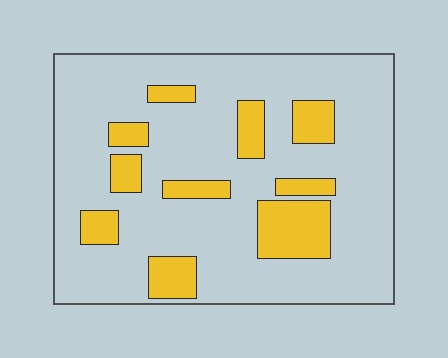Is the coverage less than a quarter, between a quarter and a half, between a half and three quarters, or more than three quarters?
Less than a quarter.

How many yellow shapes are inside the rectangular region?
10.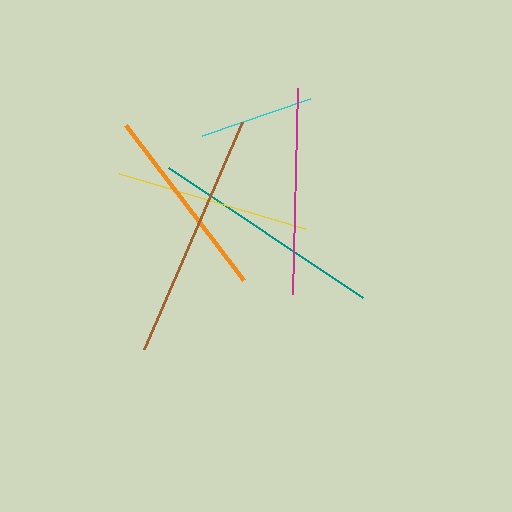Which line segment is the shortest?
The cyan line is the shortest at approximately 114 pixels.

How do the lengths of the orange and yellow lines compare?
The orange and yellow lines are approximately the same length.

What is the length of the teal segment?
The teal segment is approximately 234 pixels long.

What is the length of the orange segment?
The orange segment is approximately 195 pixels long.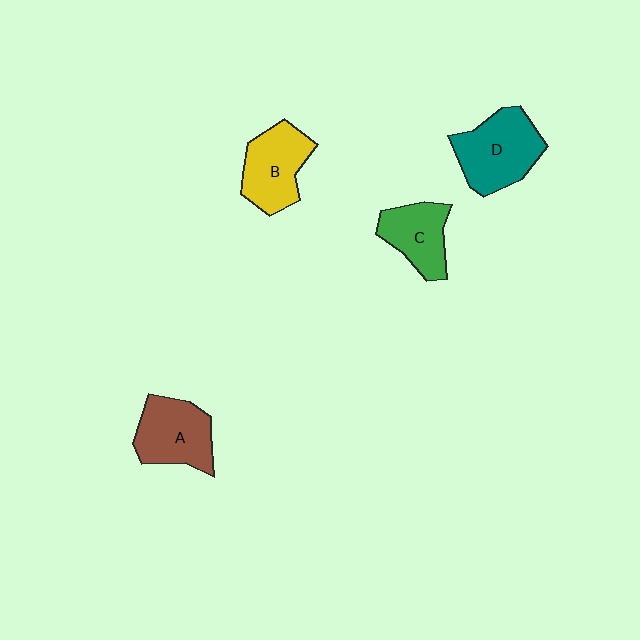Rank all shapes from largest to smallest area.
From largest to smallest: D (teal), A (brown), B (yellow), C (green).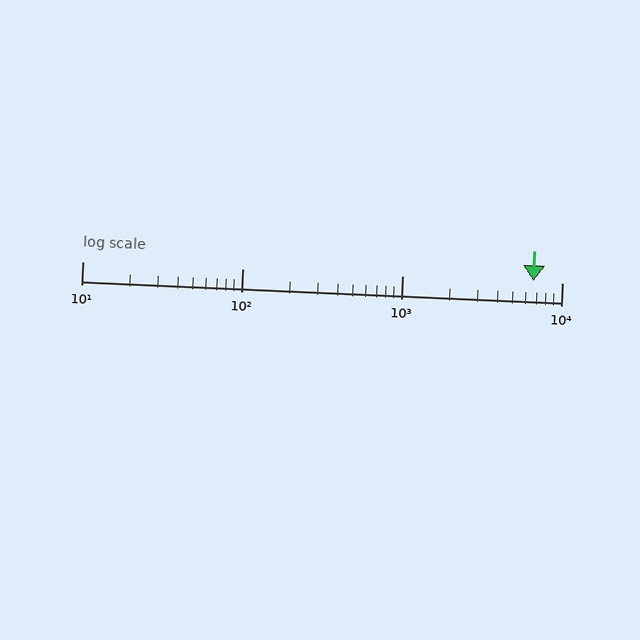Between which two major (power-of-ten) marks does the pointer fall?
The pointer is between 1000 and 10000.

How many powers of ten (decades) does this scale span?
The scale spans 3 decades, from 10 to 10000.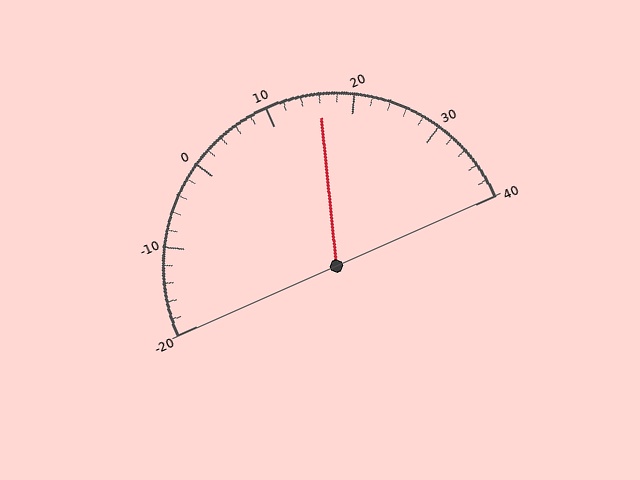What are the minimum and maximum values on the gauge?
The gauge ranges from -20 to 40.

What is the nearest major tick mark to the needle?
The nearest major tick mark is 20.